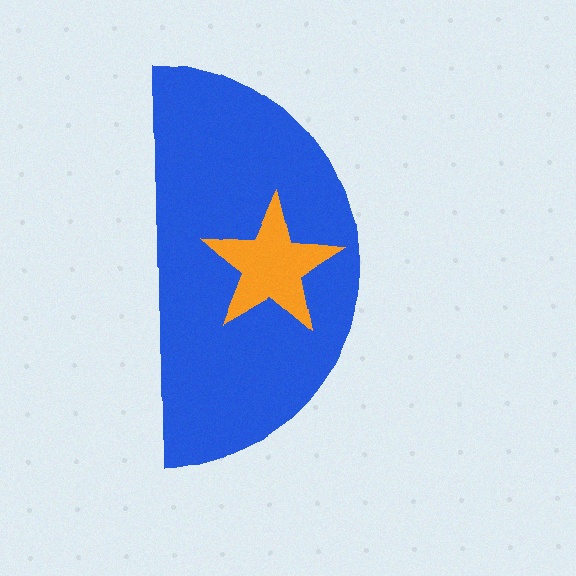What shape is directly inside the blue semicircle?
The orange star.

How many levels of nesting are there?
2.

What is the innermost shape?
The orange star.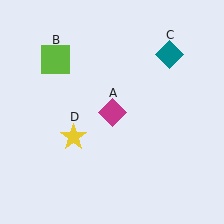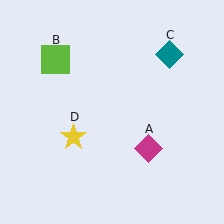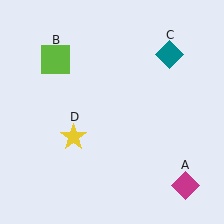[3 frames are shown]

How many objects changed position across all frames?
1 object changed position: magenta diamond (object A).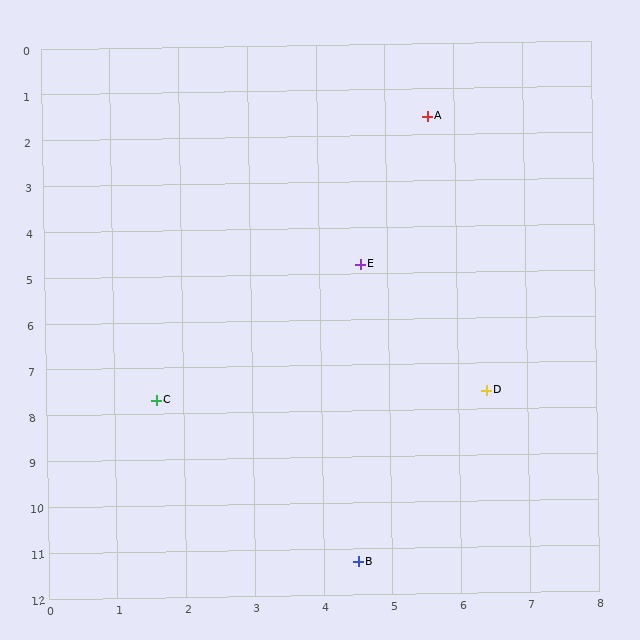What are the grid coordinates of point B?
Point B is at approximately (4.5, 11.3).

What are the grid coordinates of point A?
Point A is at approximately (5.6, 1.6).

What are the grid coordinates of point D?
Point D is at approximately (6.4, 7.6).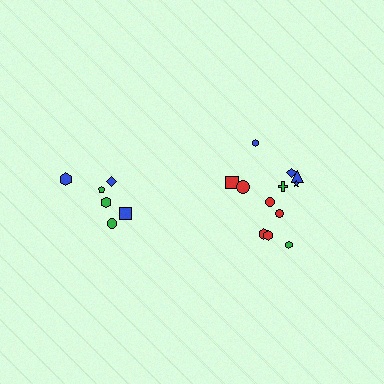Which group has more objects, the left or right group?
The right group.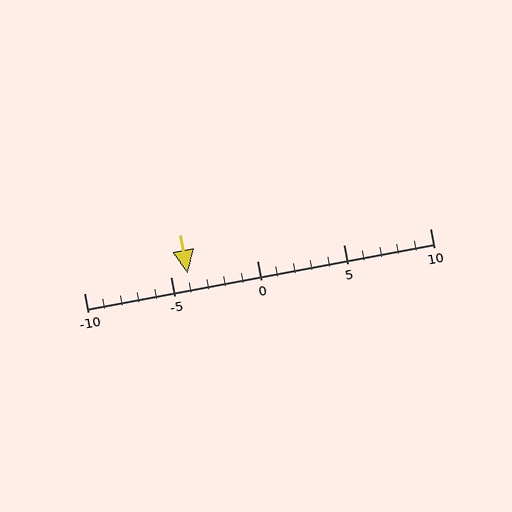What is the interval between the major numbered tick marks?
The major tick marks are spaced 5 units apart.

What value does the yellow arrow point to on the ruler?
The yellow arrow points to approximately -4.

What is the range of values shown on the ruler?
The ruler shows values from -10 to 10.